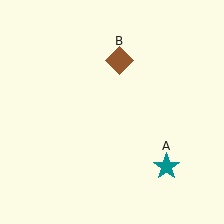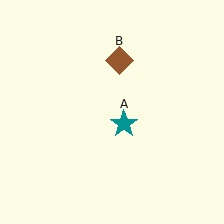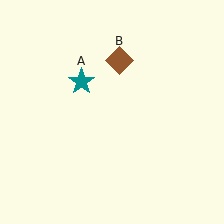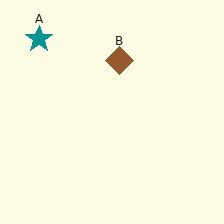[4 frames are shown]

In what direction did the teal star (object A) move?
The teal star (object A) moved up and to the left.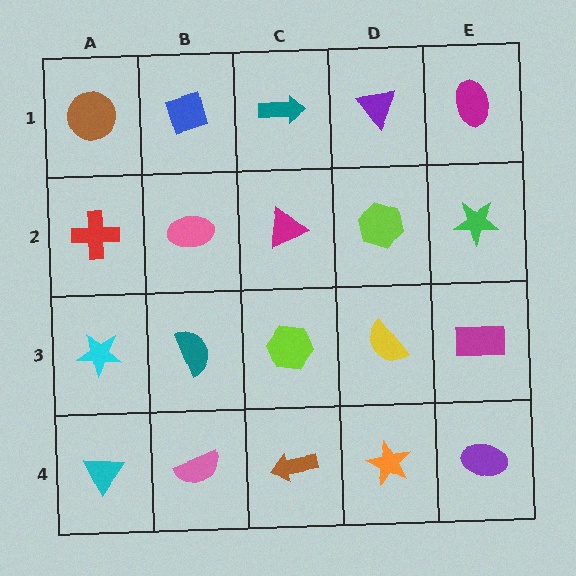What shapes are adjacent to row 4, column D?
A yellow semicircle (row 3, column D), a brown arrow (row 4, column C), a purple ellipse (row 4, column E).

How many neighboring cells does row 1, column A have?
2.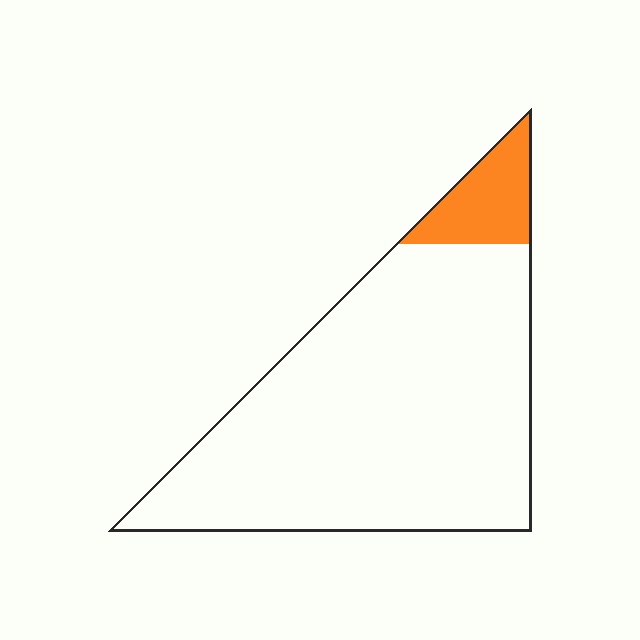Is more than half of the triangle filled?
No.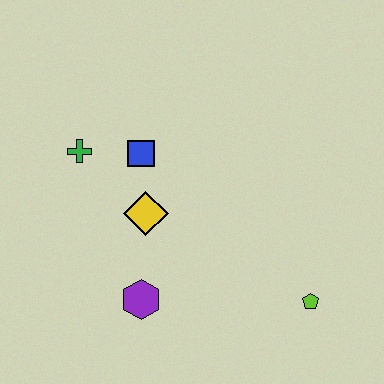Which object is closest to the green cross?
The blue square is closest to the green cross.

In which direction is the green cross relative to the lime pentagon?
The green cross is to the left of the lime pentagon.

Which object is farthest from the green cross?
The lime pentagon is farthest from the green cross.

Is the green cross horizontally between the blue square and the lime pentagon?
No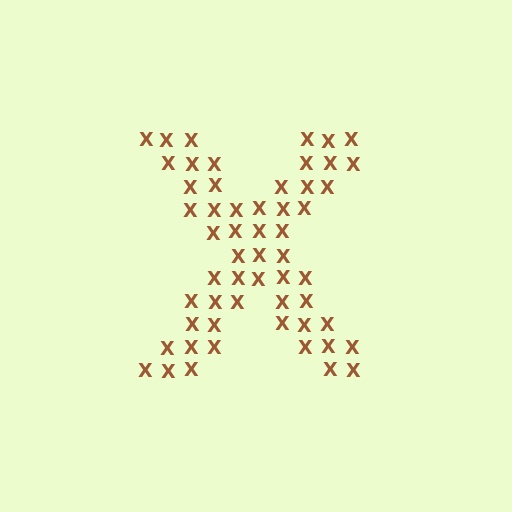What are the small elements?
The small elements are letter X's.